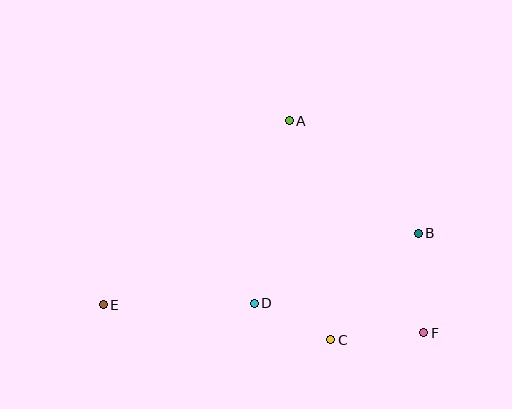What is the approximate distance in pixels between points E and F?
The distance between E and F is approximately 322 pixels.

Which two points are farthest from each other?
Points B and E are farthest from each other.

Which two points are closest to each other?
Points C and D are closest to each other.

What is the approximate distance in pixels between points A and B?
The distance between A and B is approximately 171 pixels.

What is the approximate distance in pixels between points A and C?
The distance between A and C is approximately 223 pixels.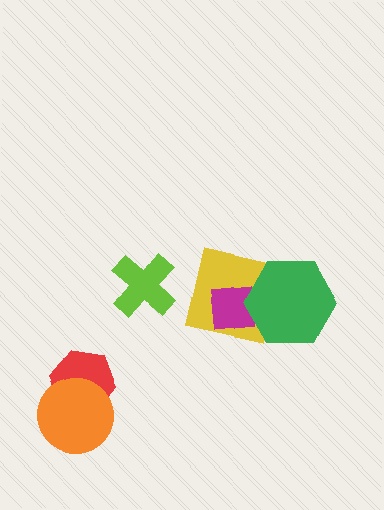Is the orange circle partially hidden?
No, no other shape covers it.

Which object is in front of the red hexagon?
The orange circle is in front of the red hexagon.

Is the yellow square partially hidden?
Yes, it is partially covered by another shape.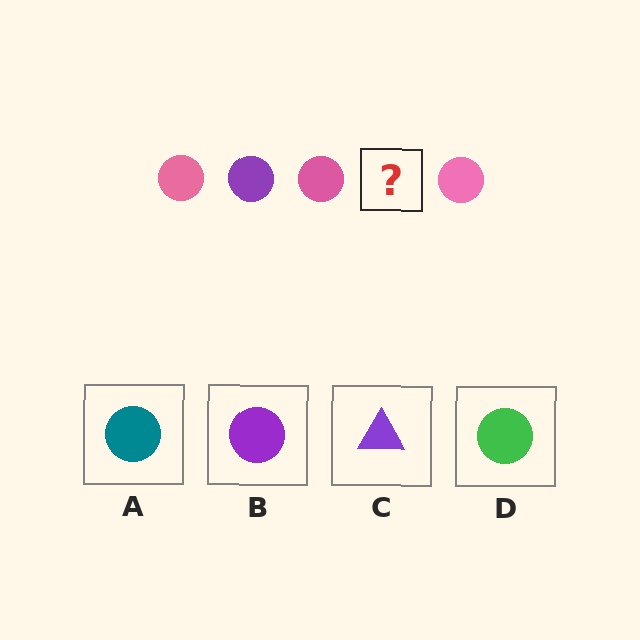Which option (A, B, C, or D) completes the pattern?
B.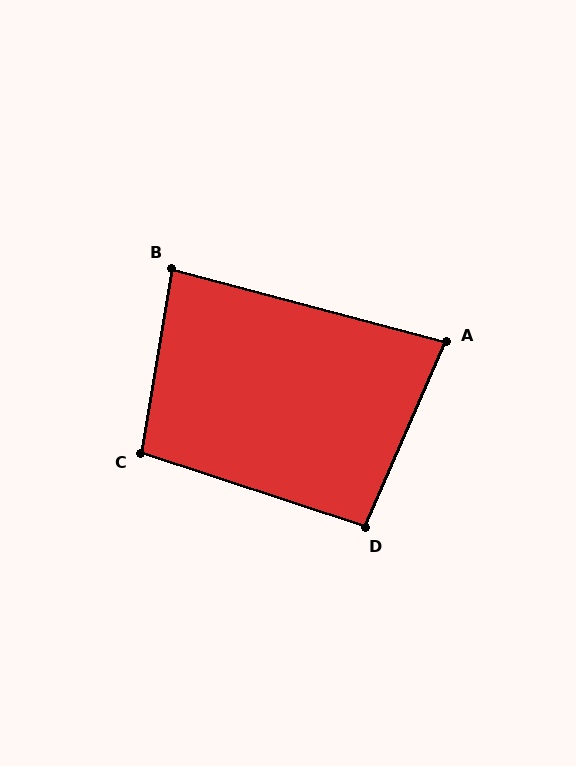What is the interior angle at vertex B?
Approximately 85 degrees (acute).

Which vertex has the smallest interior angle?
A, at approximately 81 degrees.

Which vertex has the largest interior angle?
C, at approximately 99 degrees.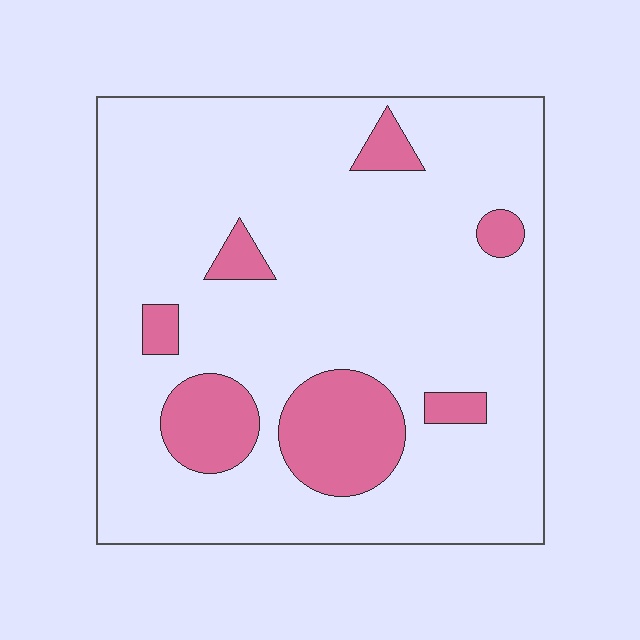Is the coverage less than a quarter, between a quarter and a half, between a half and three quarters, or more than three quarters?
Less than a quarter.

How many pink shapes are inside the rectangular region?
7.